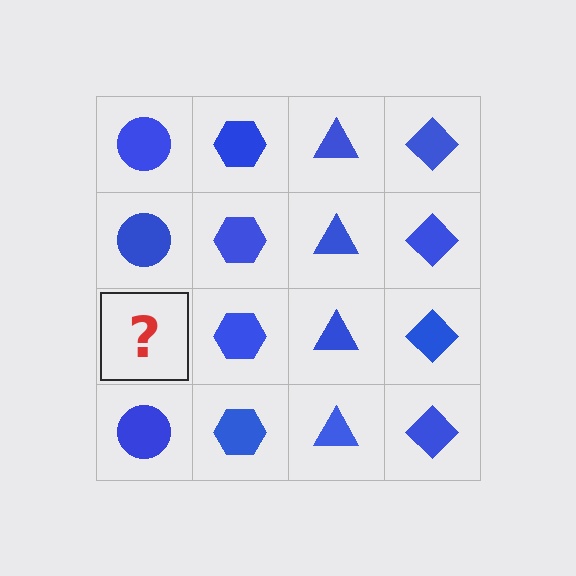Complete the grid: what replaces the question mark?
The question mark should be replaced with a blue circle.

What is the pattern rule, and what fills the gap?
The rule is that each column has a consistent shape. The gap should be filled with a blue circle.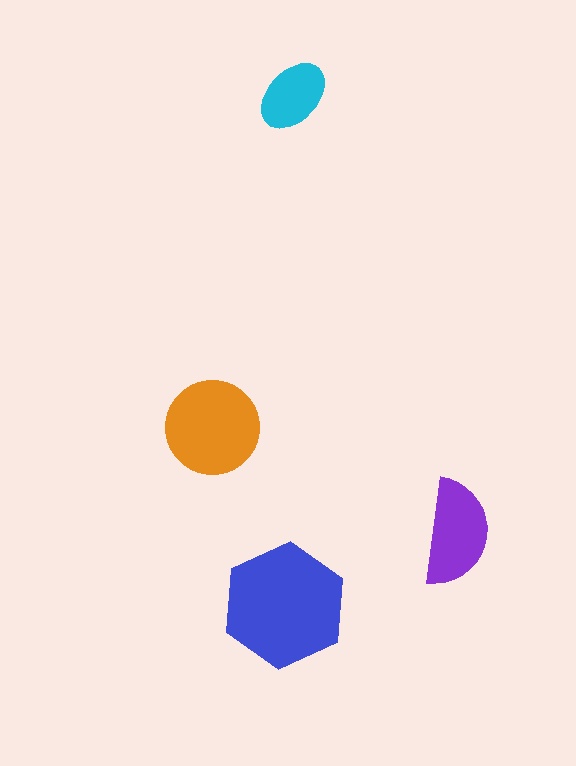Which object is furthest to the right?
The purple semicircle is rightmost.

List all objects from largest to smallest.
The blue hexagon, the orange circle, the purple semicircle, the cyan ellipse.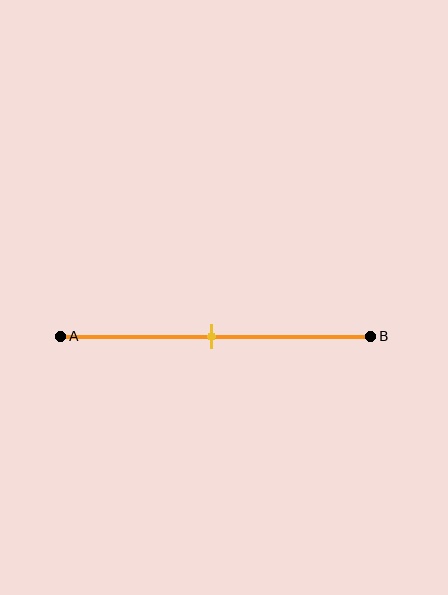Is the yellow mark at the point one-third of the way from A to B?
No, the mark is at about 50% from A, not at the 33% one-third point.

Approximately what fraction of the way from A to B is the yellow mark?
The yellow mark is approximately 50% of the way from A to B.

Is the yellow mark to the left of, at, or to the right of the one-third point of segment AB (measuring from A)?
The yellow mark is to the right of the one-third point of segment AB.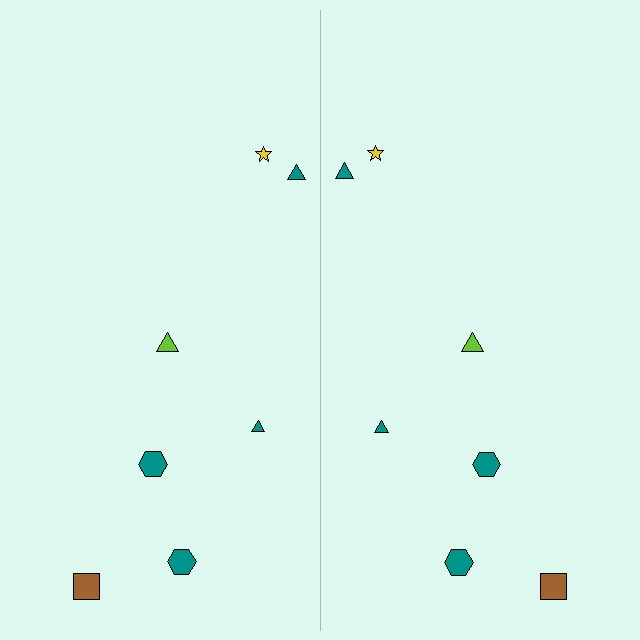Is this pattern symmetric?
Yes, this pattern has bilateral (reflection) symmetry.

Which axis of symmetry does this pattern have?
The pattern has a vertical axis of symmetry running through the center of the image.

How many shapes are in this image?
There are 14 shapes in this image.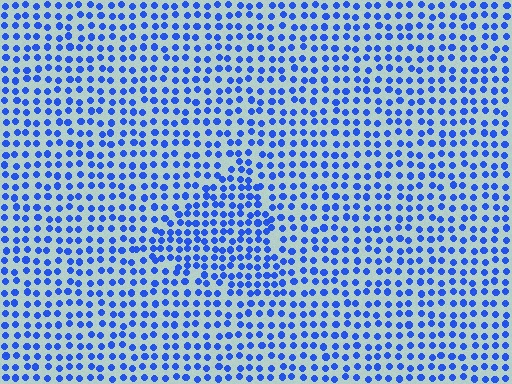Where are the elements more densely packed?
The elements are more densely packed inside the triangle boundary.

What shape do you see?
I see a triangle.